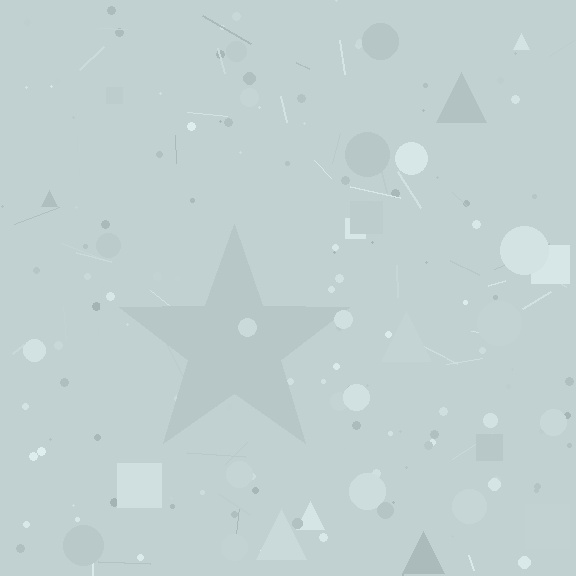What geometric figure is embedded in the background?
A star is embedded in the background.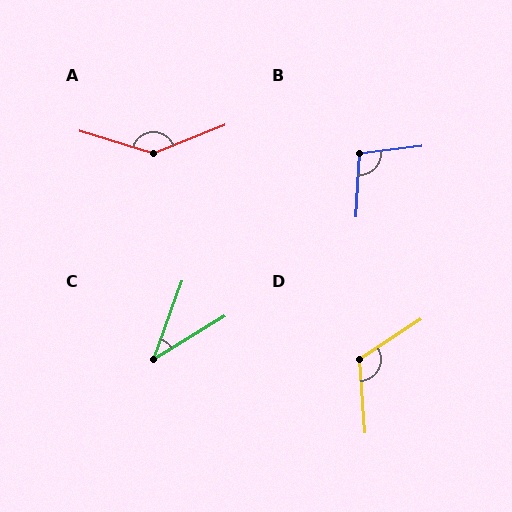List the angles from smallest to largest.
C (39°), B (100°), D (119°), A (141°).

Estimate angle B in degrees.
Approximately 100 degrees.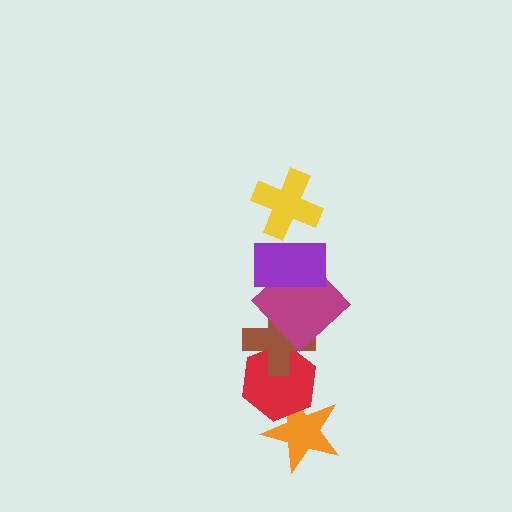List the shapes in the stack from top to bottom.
From top to bottom: the yellow cross, the purple rectangle, the magenta diamond, the brown cross, the red hexagon, the orange star.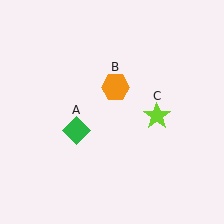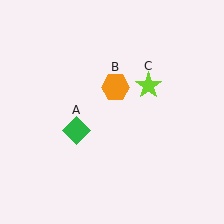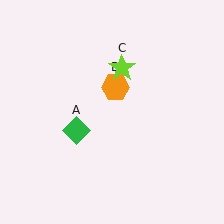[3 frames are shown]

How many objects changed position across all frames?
1 object changed position: lime star (object C).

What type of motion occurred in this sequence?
The lime star (object C) rotated counterclockwise around the center of the scene.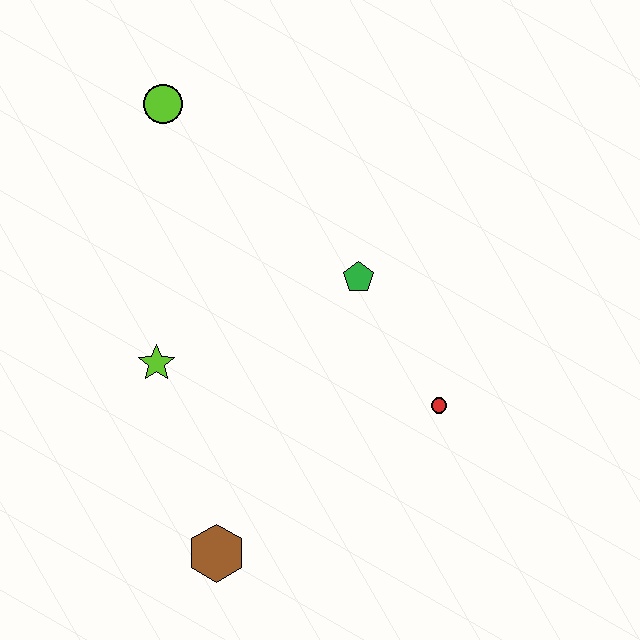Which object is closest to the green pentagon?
The red circle is closest to the green pentagon.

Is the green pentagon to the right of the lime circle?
Yes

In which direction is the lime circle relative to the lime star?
The lime circle is above the lime star.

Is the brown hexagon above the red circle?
No